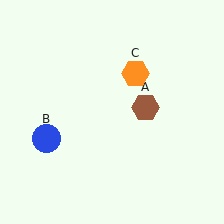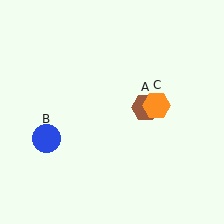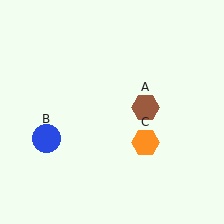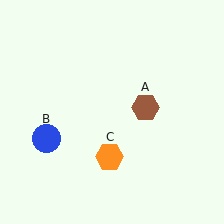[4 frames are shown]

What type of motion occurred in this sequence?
The orange hexagon (object C) rotated clockwise around the center of the scene.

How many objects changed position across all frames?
1 object changed position: orange hexagon (object C).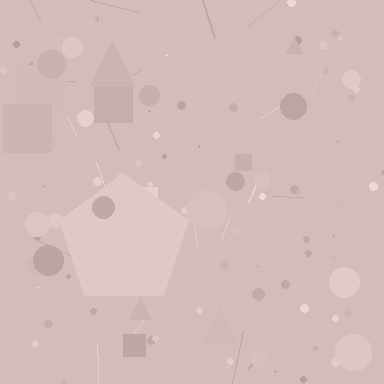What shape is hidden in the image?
A pentagon is hidden in the image.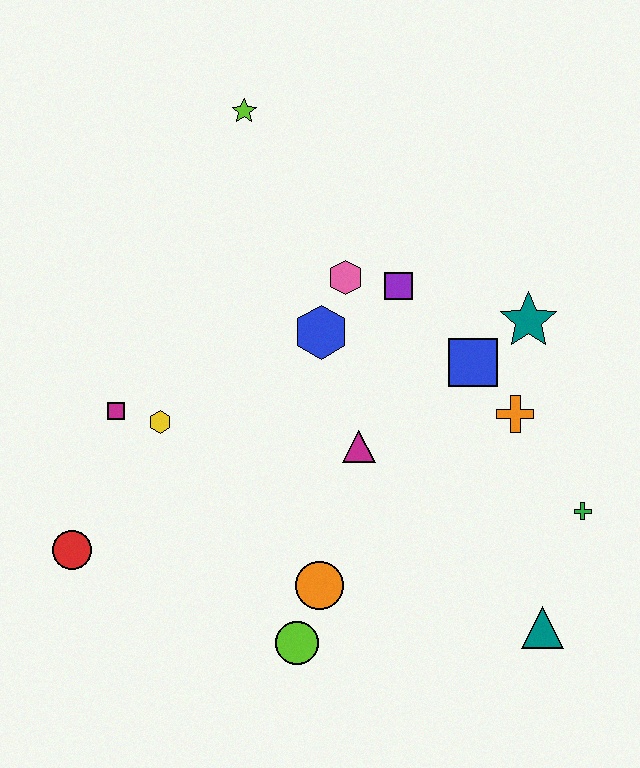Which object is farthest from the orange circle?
The lime star is farthest from the orange circle.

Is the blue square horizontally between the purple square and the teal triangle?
Yes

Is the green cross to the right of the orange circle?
Yes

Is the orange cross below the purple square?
Yes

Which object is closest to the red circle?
The magenta square is closest to the red circle.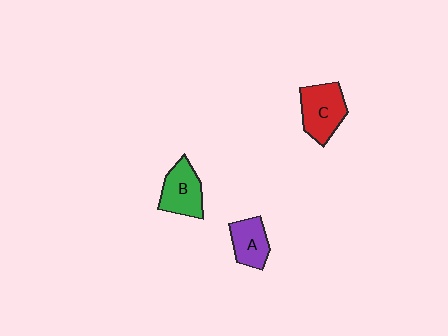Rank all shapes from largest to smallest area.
From largest to smallest: C (red), B (green), A (purple).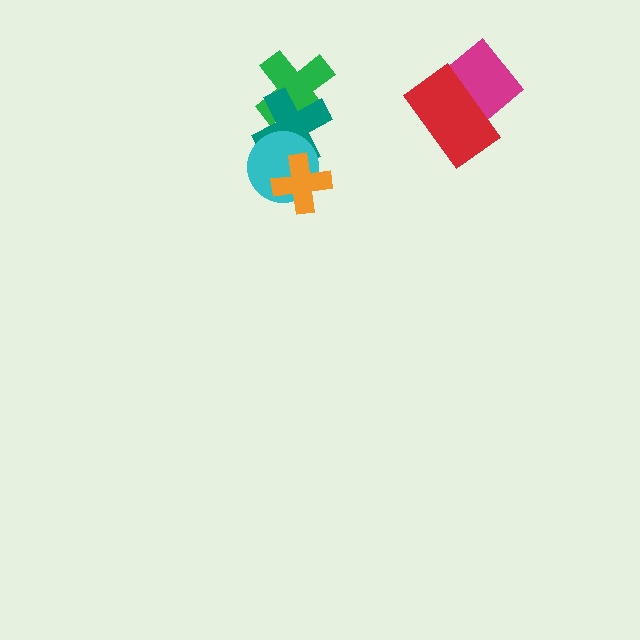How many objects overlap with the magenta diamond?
1 object overlaps with the magenta diamond.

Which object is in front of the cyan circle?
The orange cross is in front of the cyan circle.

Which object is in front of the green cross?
The teal cross is in front of the green cross.